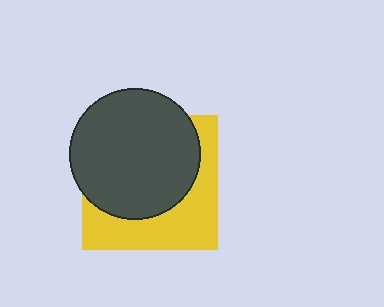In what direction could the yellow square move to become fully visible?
The yellow square could move toward the lower-right. That would shift it out from behind the dark gray circle entirely.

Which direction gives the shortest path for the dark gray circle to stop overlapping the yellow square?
Moving toward the upper-left gives the shortest separation.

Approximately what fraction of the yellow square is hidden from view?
Roughly 60% of the yellow square is hidden behind the dark gray circle.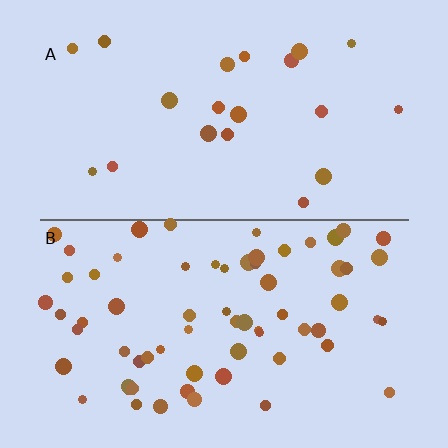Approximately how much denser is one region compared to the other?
Approximately 3.3× — region B over region A.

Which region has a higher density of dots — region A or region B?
B (the bottom).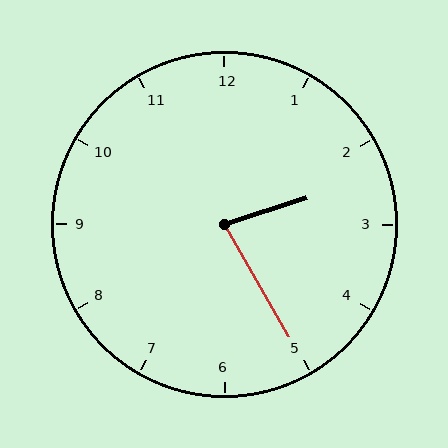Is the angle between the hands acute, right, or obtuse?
It is acute.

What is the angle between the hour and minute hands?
Approximately 78 degrees.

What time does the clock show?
2:25.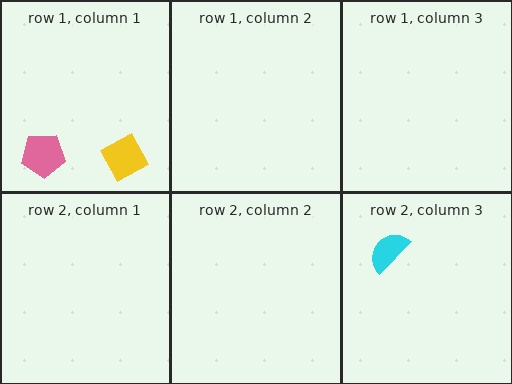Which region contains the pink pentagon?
The row 1, column 1 region.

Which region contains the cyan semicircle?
The row 2, column 3 region.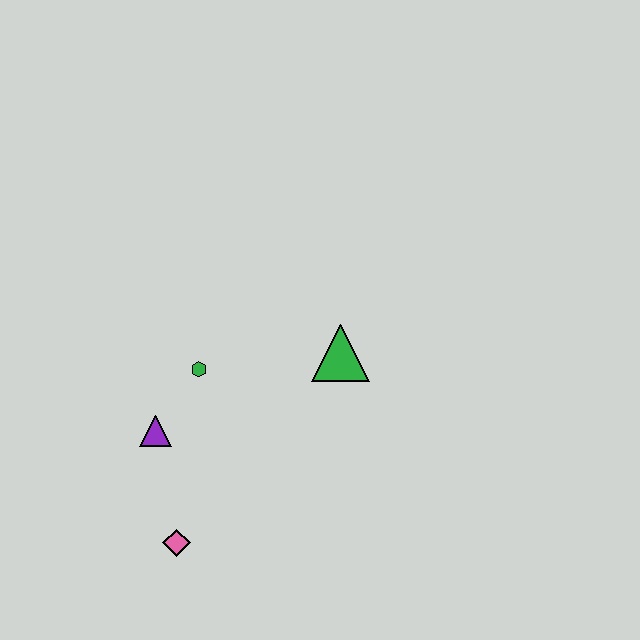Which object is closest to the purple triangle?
The green hexagon is closest to the purple triangle.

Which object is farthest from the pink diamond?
The green triangle is farthest from the pink diamond.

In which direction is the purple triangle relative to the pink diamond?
The purple triangle is above the pink diamond.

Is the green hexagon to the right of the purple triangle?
Yes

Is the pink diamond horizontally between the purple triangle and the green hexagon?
Yes